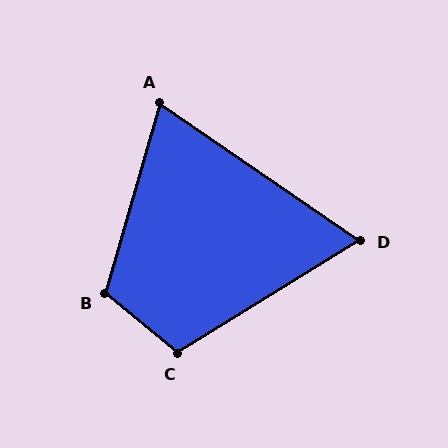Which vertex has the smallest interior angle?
D, at approximately 66 degrees.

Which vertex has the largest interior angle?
B, at approximately 114 degrees.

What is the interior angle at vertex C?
Approximately 108 degrees (obtuse).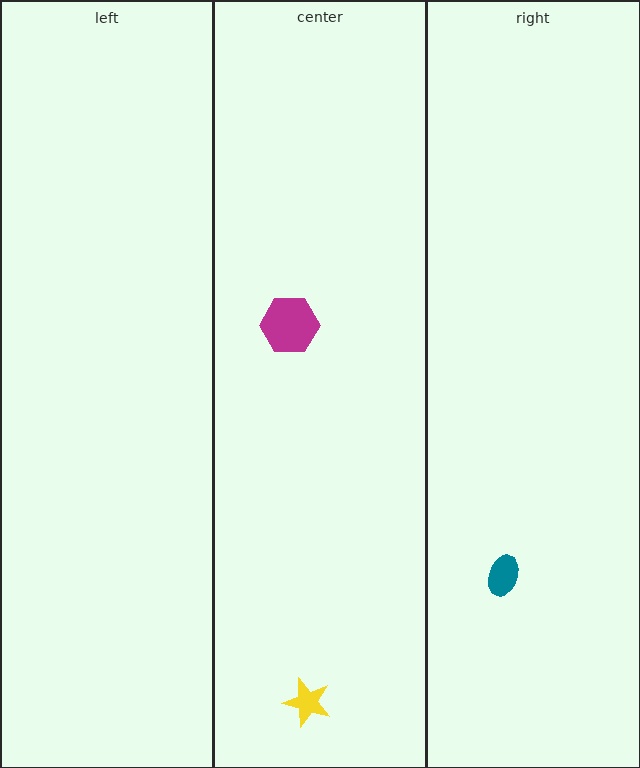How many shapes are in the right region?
1.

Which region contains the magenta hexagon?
The center region.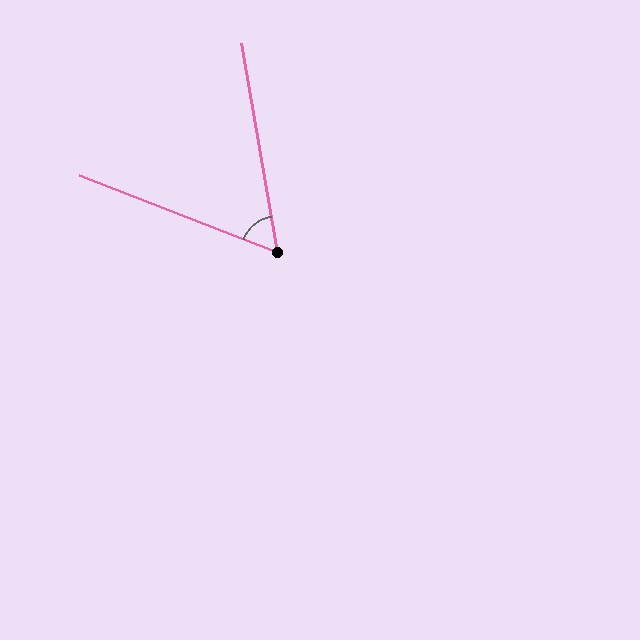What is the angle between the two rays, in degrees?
Approximately 59 degrees.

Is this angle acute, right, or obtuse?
It is acute.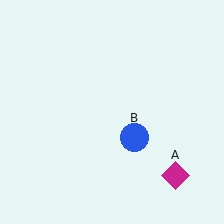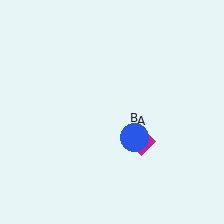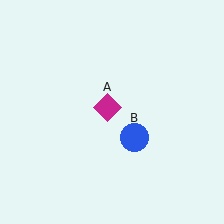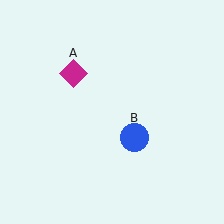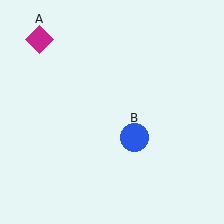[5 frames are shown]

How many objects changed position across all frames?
1 object changed position: magenta diamond (object A).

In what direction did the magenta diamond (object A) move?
The magenta diamond (object A) moved up and to the left.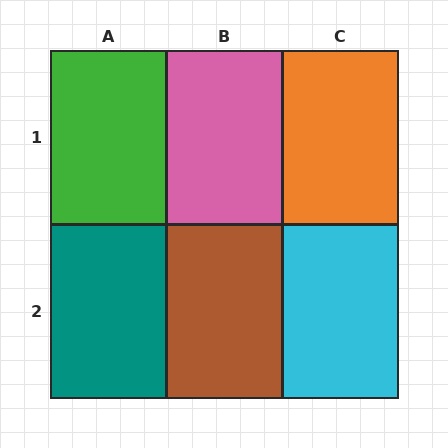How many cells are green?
1 cell is green.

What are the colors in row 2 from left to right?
Teal, brown, cyan.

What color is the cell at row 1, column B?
Pink.